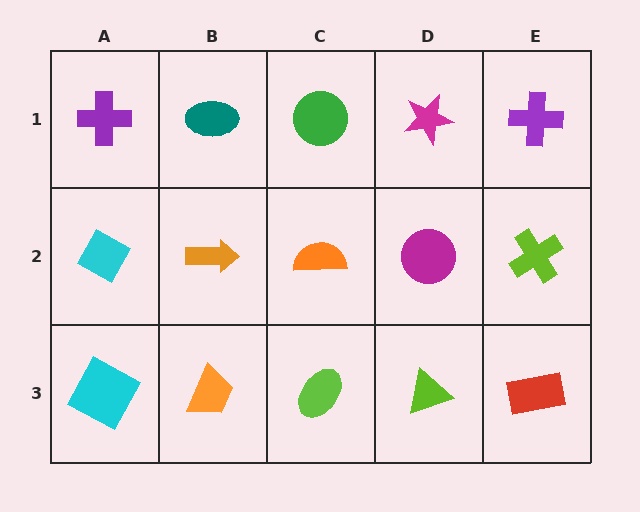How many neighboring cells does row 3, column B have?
3.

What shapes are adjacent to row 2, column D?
A magenta star (row 1, column D), a lime triangle (row 3, column D), an orange semicircle (row 2, column C), a lime cross (row 2, column E).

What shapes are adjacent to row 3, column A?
A cyan diamond (row 2, column A), an orange trapezoid (row 3, column B).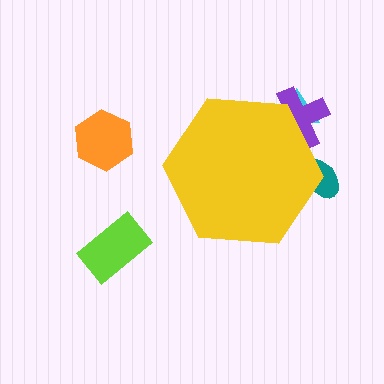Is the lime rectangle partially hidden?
No, the lime rectangle is fully visible.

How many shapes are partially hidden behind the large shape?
3 shapes are partially hidden.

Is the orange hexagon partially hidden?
No, the orange hexagon is fully visible.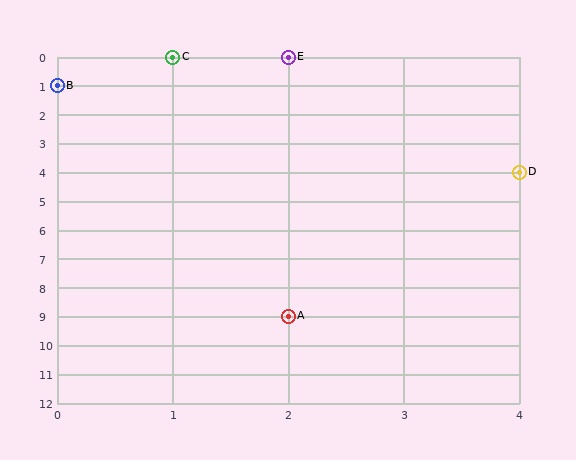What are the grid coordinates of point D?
Point D is at grid coordinates (4, 4).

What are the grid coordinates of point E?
Point E is at grid coordinates (2, 0).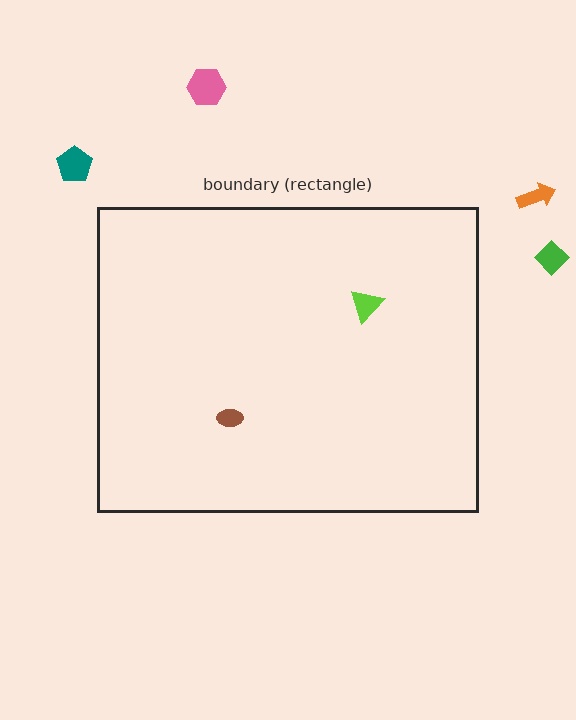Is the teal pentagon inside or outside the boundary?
Outside.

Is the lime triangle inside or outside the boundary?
Inside.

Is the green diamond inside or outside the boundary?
Outside.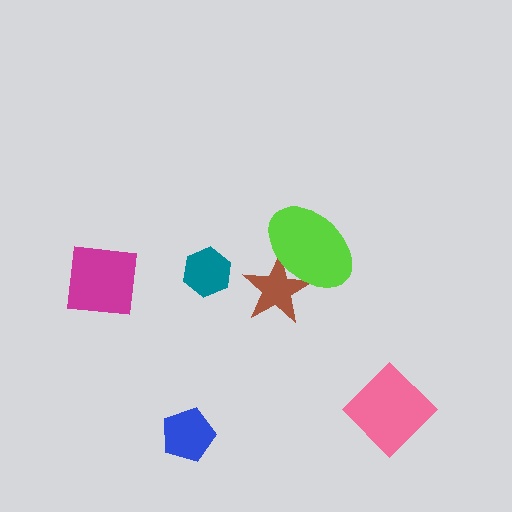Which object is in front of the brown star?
The lime ellipse is in front of the brown star.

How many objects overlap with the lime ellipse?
1 object overlaps with the lime ellipse.